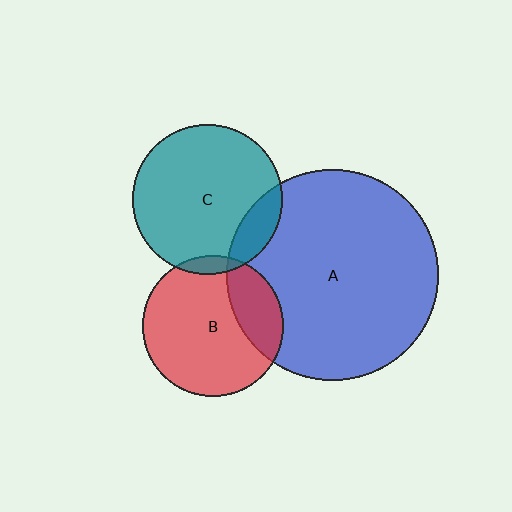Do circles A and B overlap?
Yes.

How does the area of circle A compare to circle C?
Approximately 2.0 times.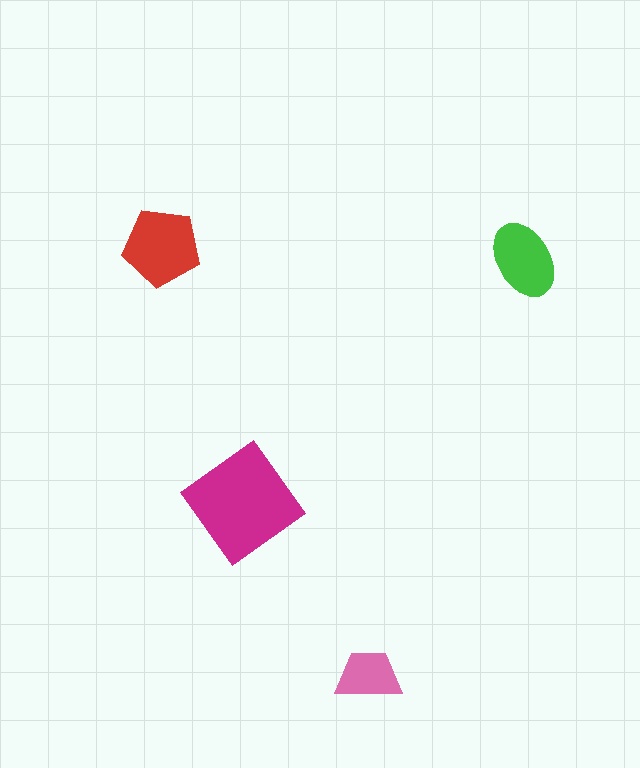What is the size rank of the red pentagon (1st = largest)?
2nd.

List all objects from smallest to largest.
The pink trapezoid, the green ellipse, the red pentagon, the magenta diamond.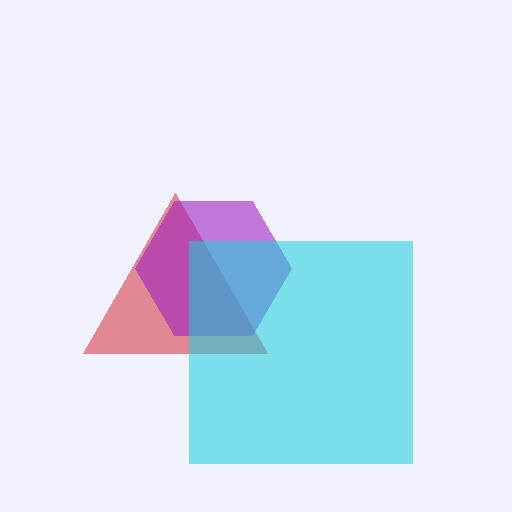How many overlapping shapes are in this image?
There are 3 overlapping shapes in the image.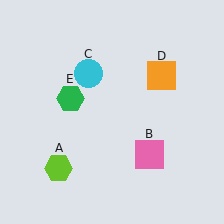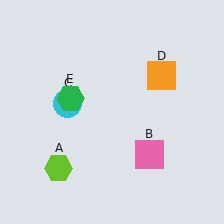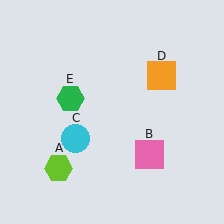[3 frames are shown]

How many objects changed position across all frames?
1 object changed position: cyan circle (object C).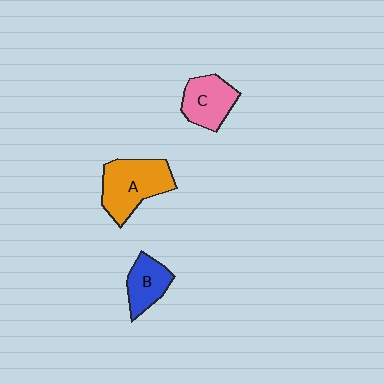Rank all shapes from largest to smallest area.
From largest to smallest: A (orange), C (pink), B (blue).